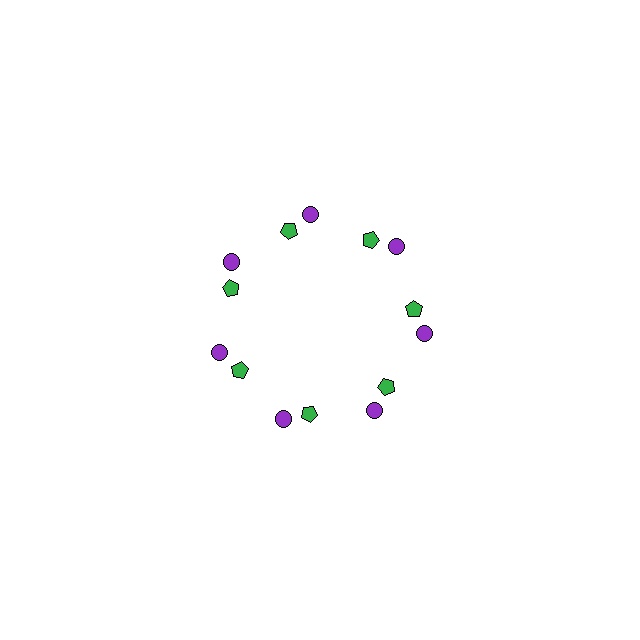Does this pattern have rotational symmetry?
Yes, this pattern has 7-fold rotational symmetry. It looks the same after rotating 51 degrees around the center.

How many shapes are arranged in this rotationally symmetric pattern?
There are 14 shapes, arranged in 7 groups of 2.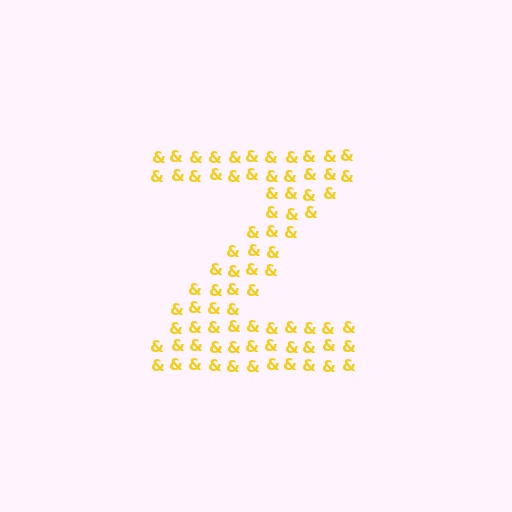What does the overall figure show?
The overall figure shows the letter Z.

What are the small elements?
The small elements are ampersands.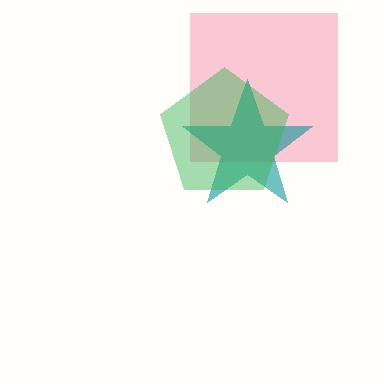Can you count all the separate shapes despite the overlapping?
Yes, there are 3 separate shapes.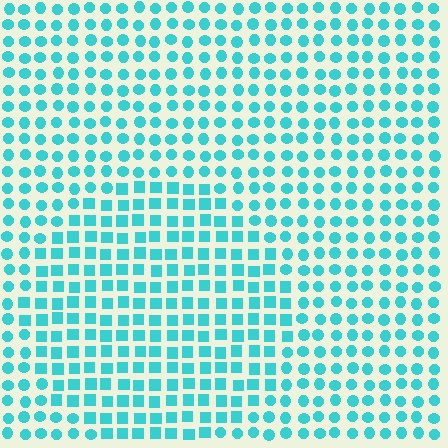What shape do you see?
I see a circle.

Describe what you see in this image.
The image is filled with small cyan elements arranged in a uniform grid. A circle-shaped region contains squares, while the surrounding area contains circles. The boundary is defined purely by the change in element shape.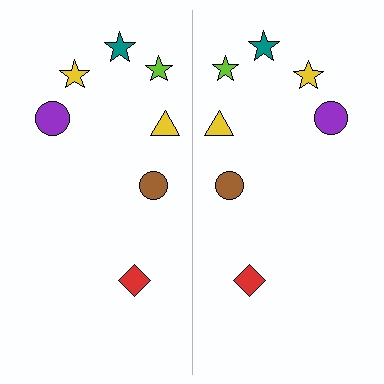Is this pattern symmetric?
Yes, this pattern has bilateral (reflection) symmetry.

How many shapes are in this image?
There are 14 shapes in this image.